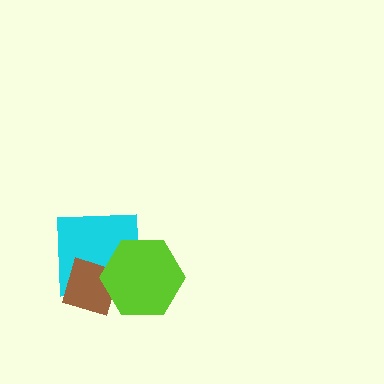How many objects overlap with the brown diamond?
2 objects overlap with the brown diamond.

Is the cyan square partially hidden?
Yes, it is partially covered by another shape.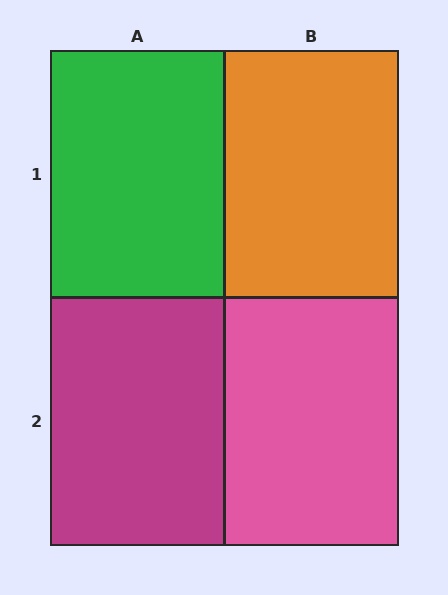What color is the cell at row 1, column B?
Orange.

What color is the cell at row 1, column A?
Green.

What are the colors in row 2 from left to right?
Magenta, pink.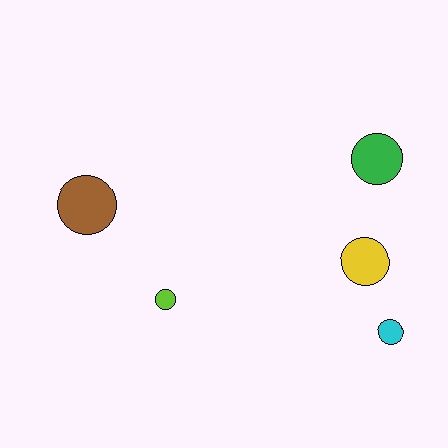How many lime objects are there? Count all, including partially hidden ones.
There is 1 lime object.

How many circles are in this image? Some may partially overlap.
There are 5 circles.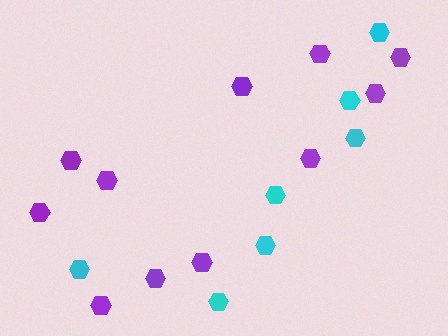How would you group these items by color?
There are 2 groups: one group of purple hexagons (11) and one group of cyan hexagons (7).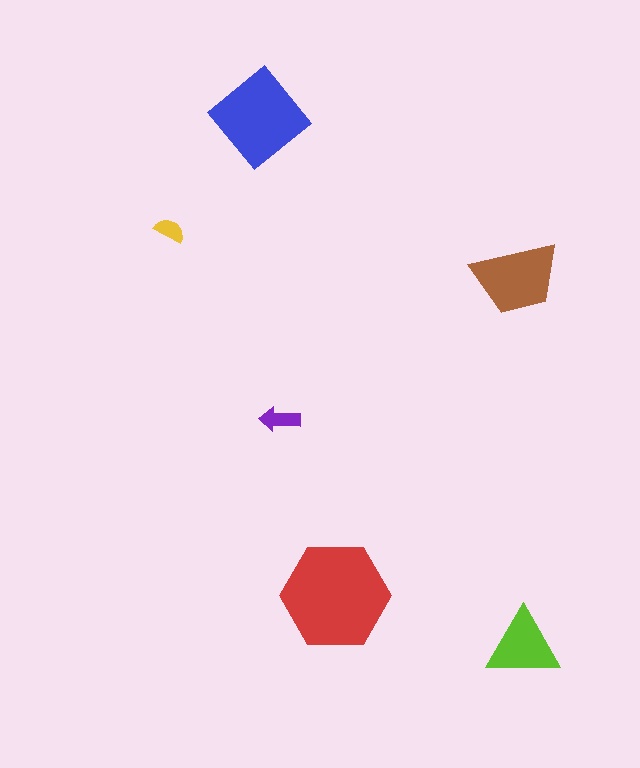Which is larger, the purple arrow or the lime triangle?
The lime triangle.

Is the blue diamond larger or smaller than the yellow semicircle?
Larger.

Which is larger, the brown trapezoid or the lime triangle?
The brown trapezoid.